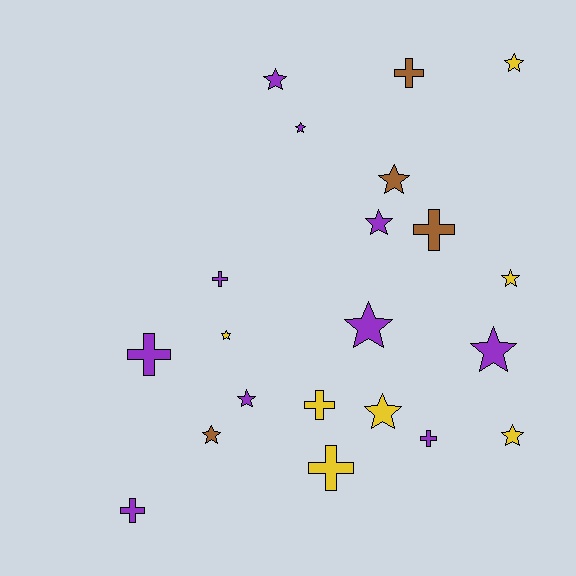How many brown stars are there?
There are 2 brown stars.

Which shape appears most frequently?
Star, with 13 objects.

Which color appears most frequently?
Purple, with 10 objects.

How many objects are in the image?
There are 21 objects.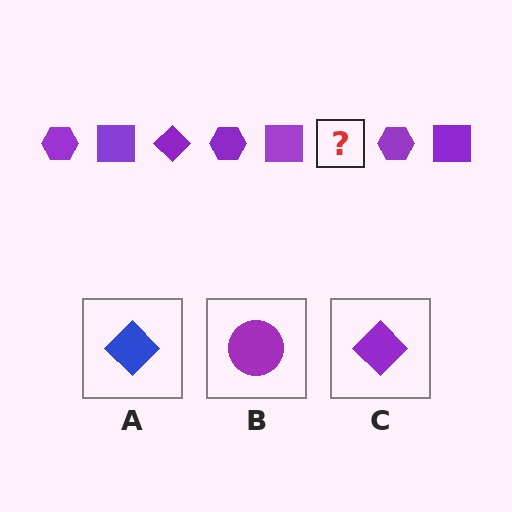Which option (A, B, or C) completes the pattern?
C.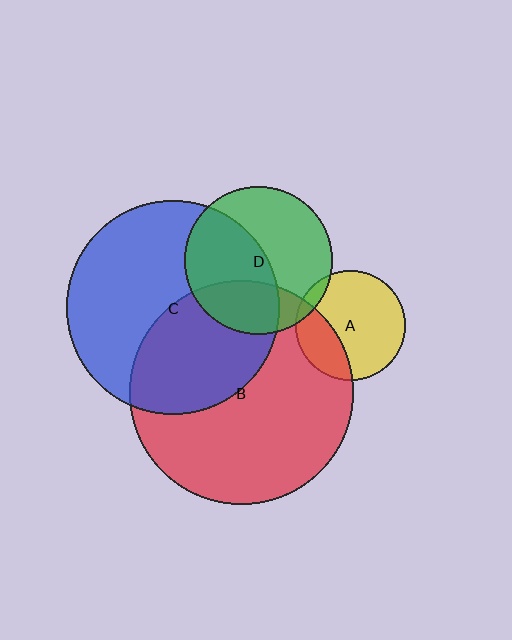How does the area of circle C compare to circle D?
Approximately 2.1 times.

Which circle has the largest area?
Circle B (red).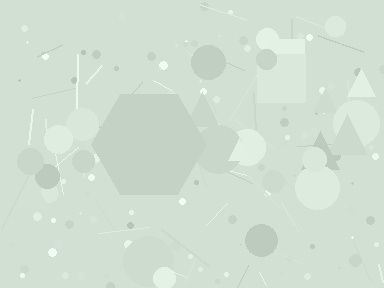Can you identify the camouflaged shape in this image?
The camouflaged shape is a hexagon.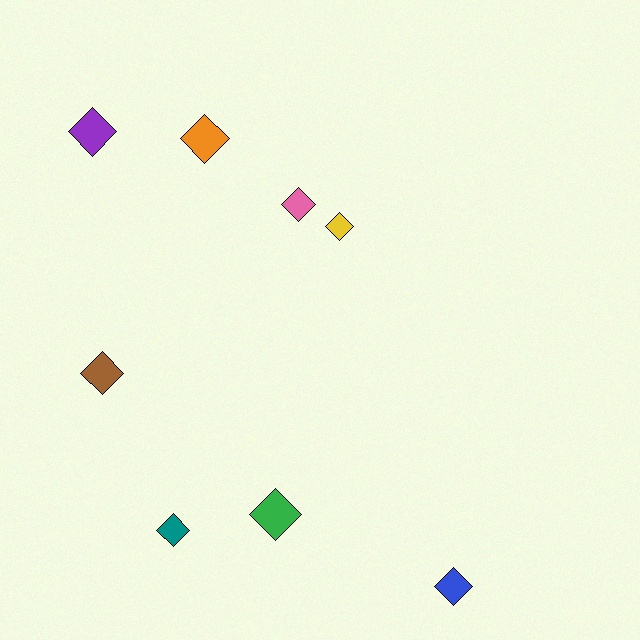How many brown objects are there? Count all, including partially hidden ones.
There is 1 brown object.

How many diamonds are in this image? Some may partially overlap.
There are 8 diamonds.